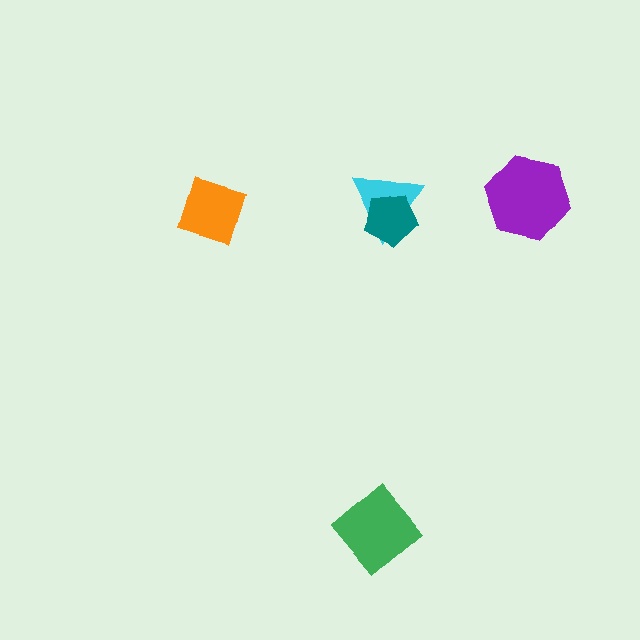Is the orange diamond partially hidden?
No, no other shape covers it.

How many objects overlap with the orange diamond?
0 objects overlap with the orange diamond.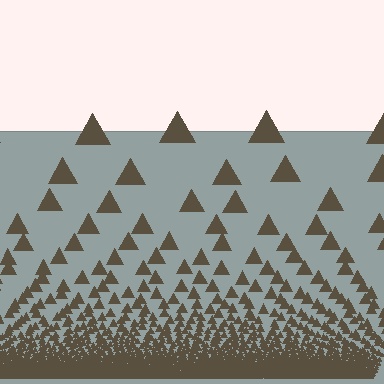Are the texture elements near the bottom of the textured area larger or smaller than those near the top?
Smaller. The gradient is inverted — elements near the bottom are smaller and denser.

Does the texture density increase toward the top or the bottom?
Density increases toward the bottom.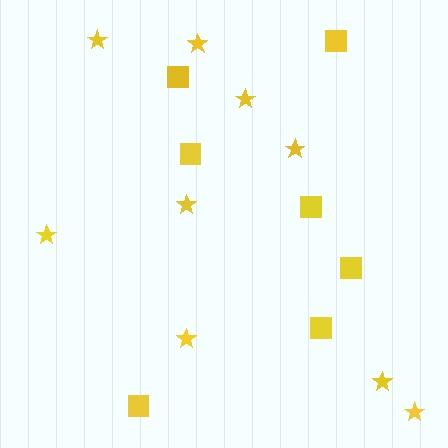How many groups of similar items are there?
There are 2 groups: one group of stars (9) and one group of squares (7).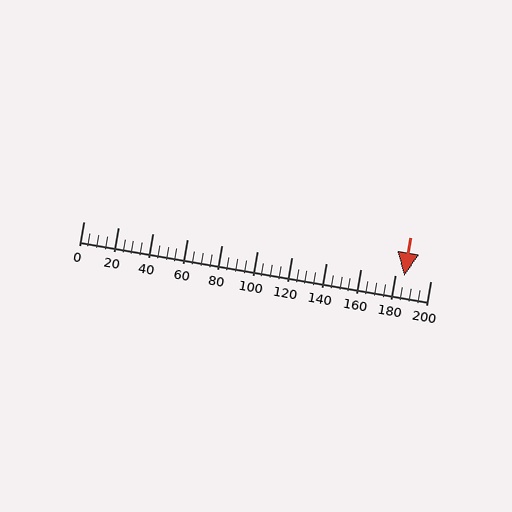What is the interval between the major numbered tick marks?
The major tick marks are spaced 20 units apart.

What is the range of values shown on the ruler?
The ruler shows values from 0 to 200.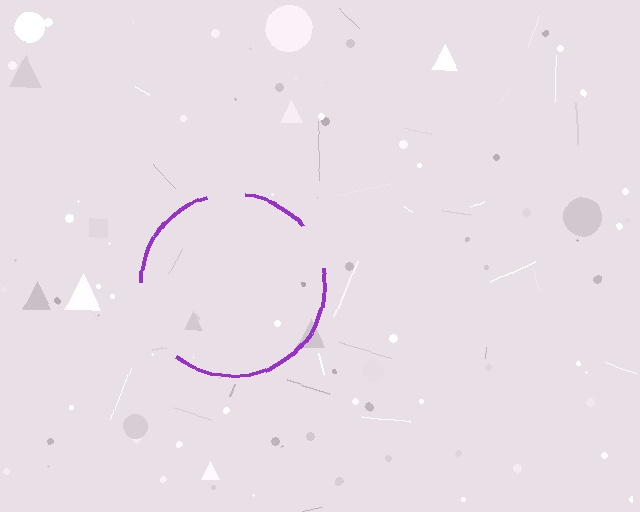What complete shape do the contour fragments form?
The contour fragments form a circle.